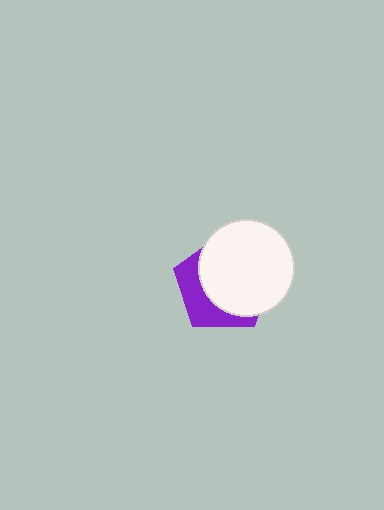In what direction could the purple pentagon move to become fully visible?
The purple pentagon could move toward the lower-left. That would shift it out from behind the white circle entirely.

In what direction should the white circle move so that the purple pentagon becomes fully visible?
The white circle should move toward the upper-right. That is the shortest direction to clear the overlap and leave the purple pentagon fully visible.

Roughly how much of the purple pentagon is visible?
A small part of it is visible (roughly 34%).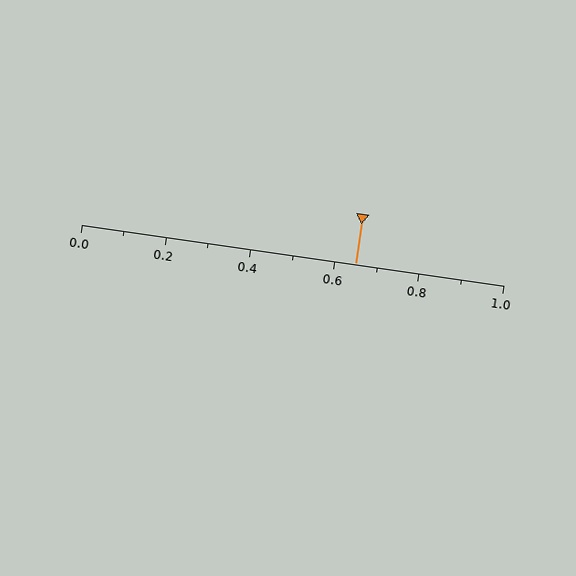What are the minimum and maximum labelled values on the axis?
The axis runs from 0.0 to 1.0.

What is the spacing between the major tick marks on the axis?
The major ticks are spaced 0.2 apart.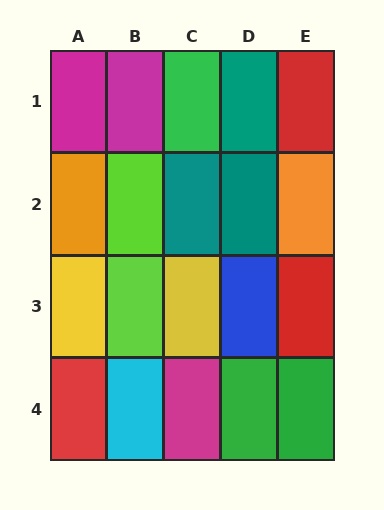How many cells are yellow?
2 cells are yellow.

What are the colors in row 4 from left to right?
Red, cyan, magenta, green, green.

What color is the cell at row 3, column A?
Yellow.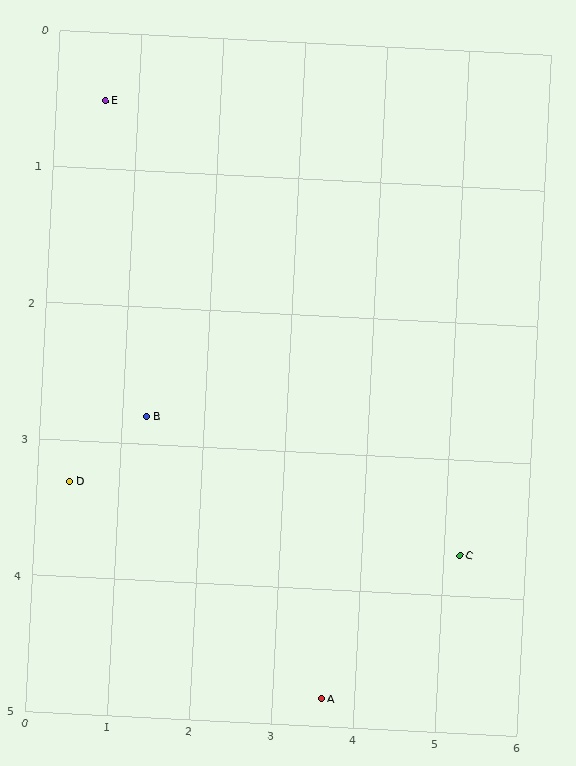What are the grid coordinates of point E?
Point E is at approximately (0.6, 0.5).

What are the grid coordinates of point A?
Point A is at approximately (3.6, 4.8).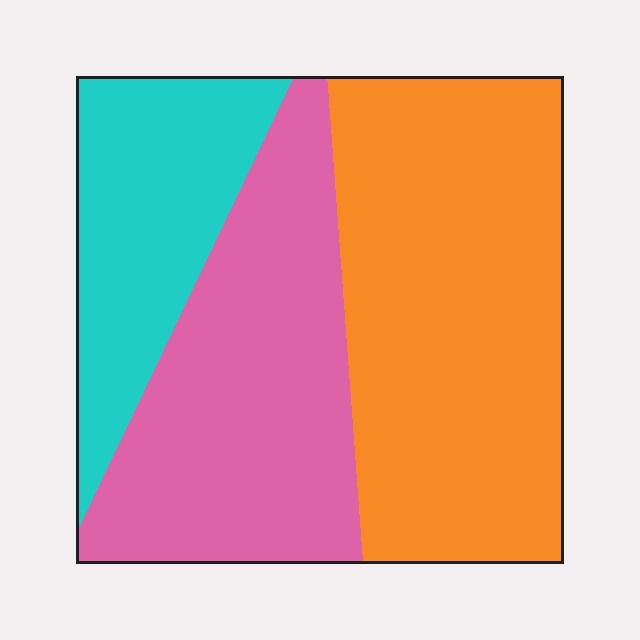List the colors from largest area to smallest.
From largest to smallest: orange, pink, cyan.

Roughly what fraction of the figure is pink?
Pink covers about 35% of the figure.